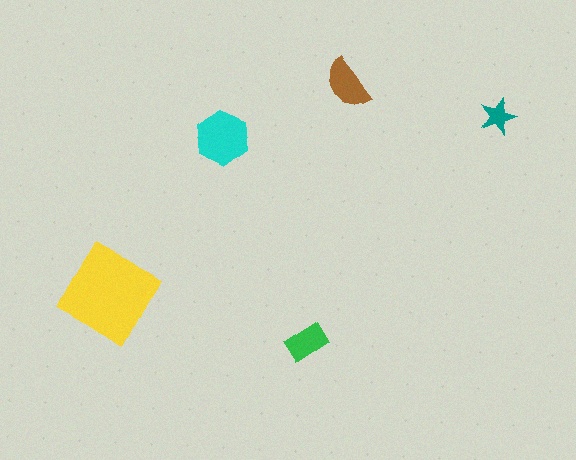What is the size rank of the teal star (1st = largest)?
5th.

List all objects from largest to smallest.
The yellow diamond, the cyan hexagon, the brown semicircle, the green rectangle, the teal star.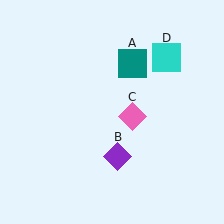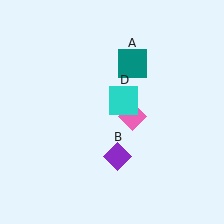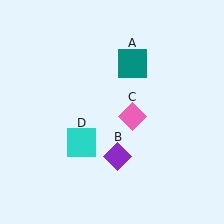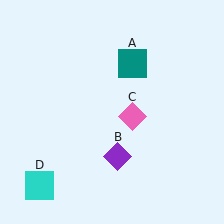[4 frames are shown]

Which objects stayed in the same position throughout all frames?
Teal square (object A) and purple diamond (object B) and pink diamond (object C) remained stationary.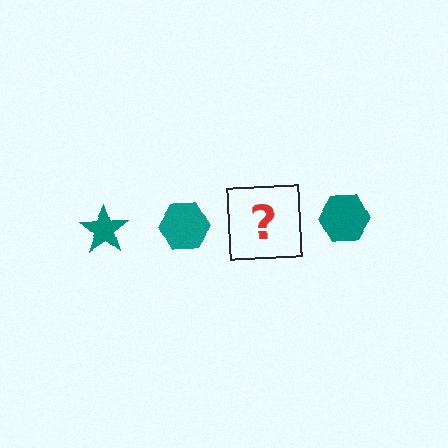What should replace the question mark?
The question mark should be replaced with a teal star.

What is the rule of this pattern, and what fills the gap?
The rule is that the pattern cycles through star, hexagon shapes in teal. The gap should be filled with a teal star.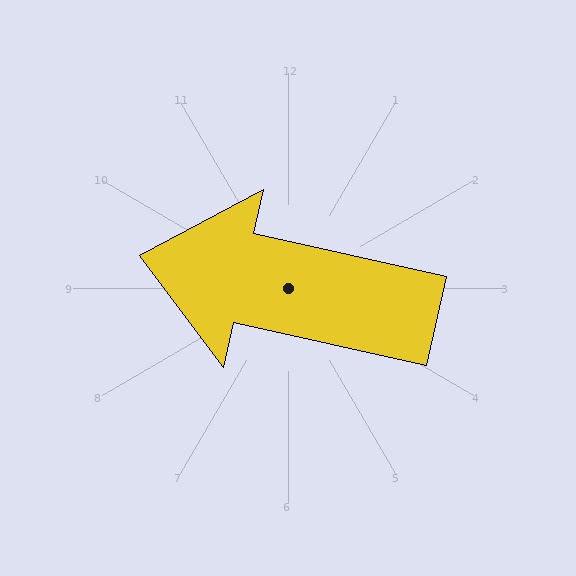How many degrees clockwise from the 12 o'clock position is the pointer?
Approximately 282 degrees.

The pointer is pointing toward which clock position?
Roughly 9 o'clock.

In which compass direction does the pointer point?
West.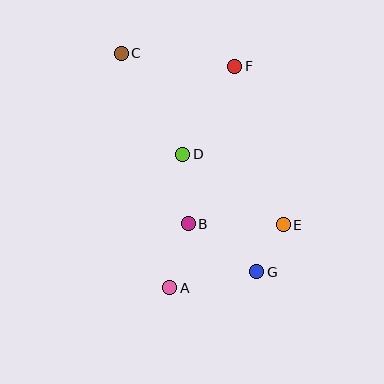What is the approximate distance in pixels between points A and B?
The distance between A and B is approximately 67 pixels.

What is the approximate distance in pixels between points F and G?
The distance between F and G is approximately 207 pixels.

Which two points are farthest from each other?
Points C and G are farthest from each other.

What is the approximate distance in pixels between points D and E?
The distance between D and E is approximately 123 pixels.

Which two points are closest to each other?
Points E and G are closest to each other.